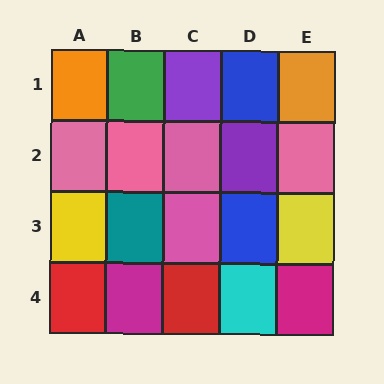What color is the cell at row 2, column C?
Pink.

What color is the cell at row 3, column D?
Blue.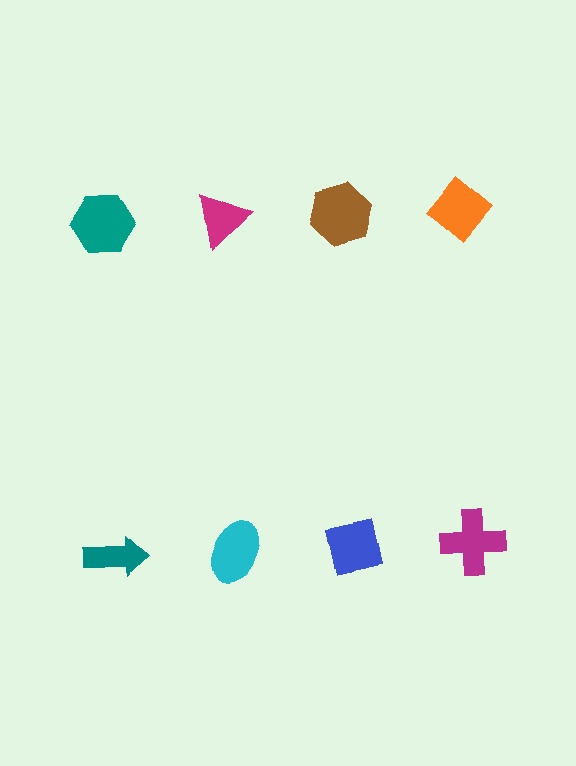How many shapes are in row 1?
4 shapes.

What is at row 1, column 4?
An orange diamond.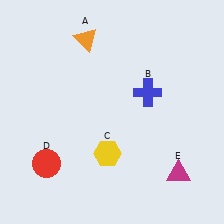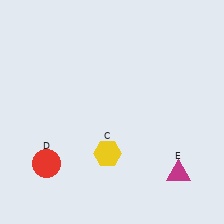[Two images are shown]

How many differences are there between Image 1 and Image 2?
There are 2 differences between the two images.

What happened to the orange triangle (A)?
The orange triangle (A) was removed in Image 2. It was in the top-left area of Image 1.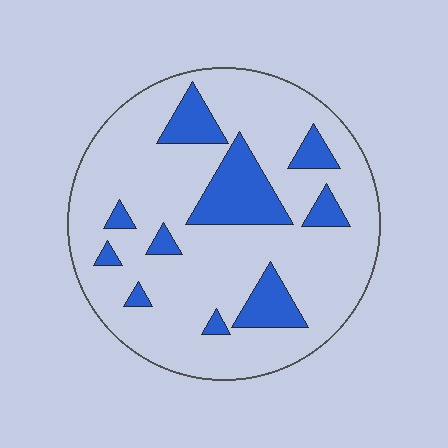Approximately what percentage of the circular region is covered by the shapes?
Approximately 20%.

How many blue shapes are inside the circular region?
10.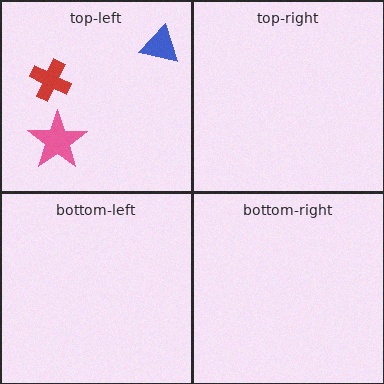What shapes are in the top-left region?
The blue triangle, the pink star, the red cross.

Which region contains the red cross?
The top-left region.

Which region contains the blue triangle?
The top-left region.